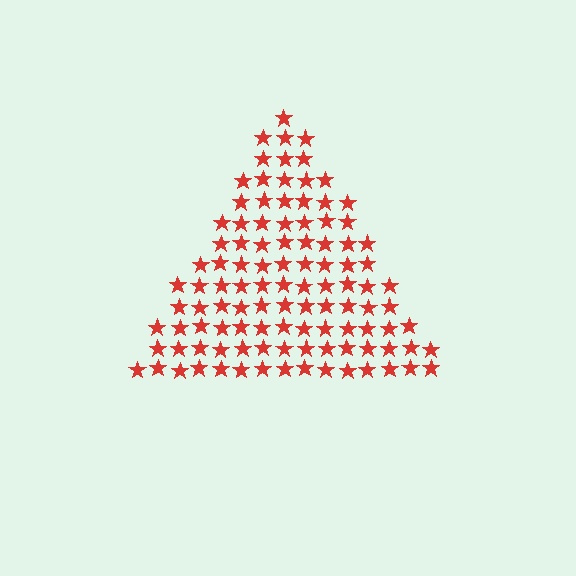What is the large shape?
The large shape is a triangle.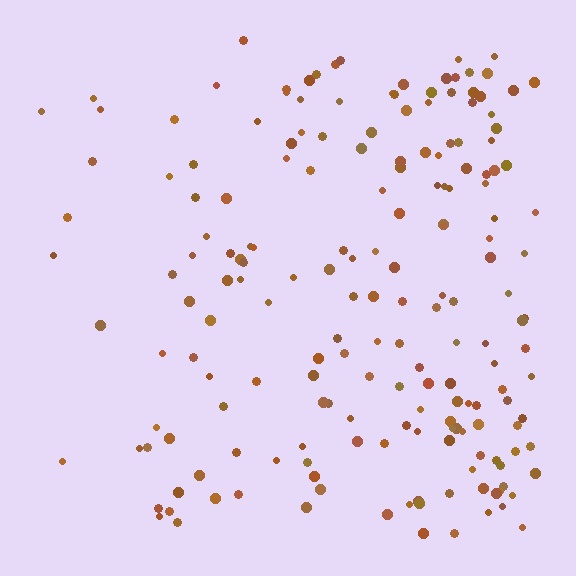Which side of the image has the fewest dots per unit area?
The left.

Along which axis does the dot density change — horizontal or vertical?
Horizontal.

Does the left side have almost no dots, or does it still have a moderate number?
Still a moderate number, just noticeably fewer than the right.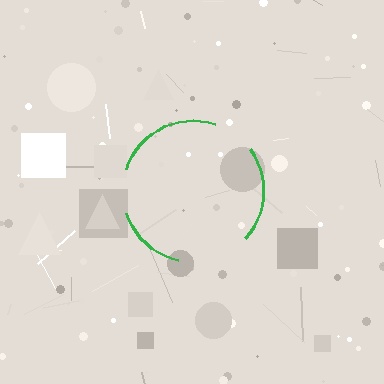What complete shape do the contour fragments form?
The contour fragments form a circle.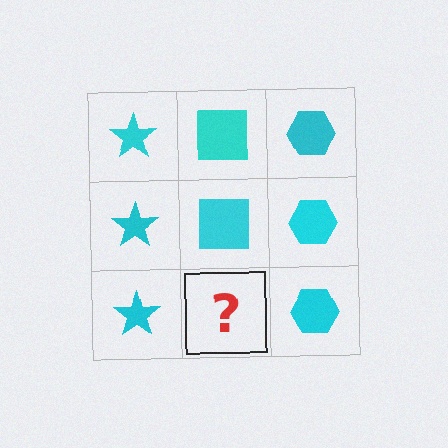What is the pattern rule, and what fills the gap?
The rule is that each column has a consistent shape. The gap should be filled with a cyan square.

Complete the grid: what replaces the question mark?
The question mark should be replaced with a cyan square.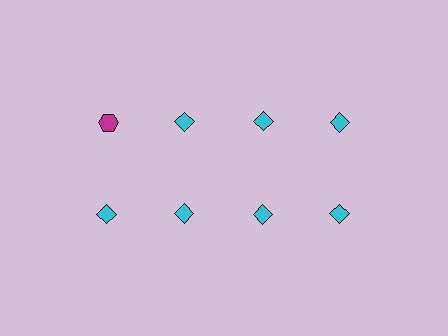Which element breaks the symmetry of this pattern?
The magenta hexagon in the top row, leftmost column breaks the symmetry. All other shapes are cyan diamonds.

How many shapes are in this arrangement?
There are 8 shapes arranged in a grid pattern.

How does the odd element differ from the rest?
It differs in both color (magenta instead of cyan) and shape (hexagon instead of diamond).